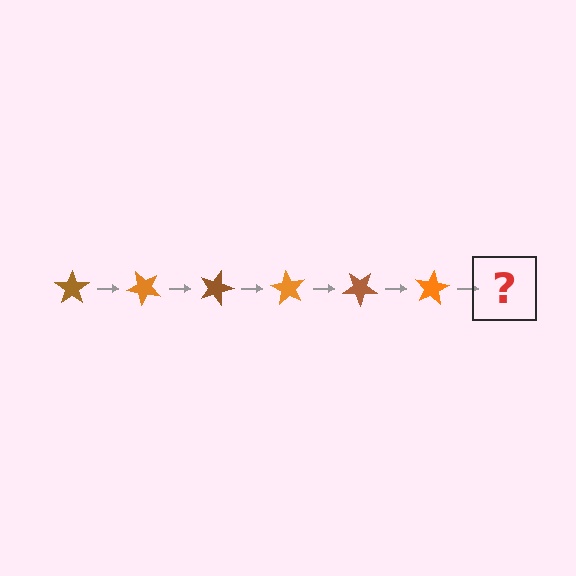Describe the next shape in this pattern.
It should be a brown star, rotated 270 degrees from the start.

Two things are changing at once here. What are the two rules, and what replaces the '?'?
The two rules are that it rotates 45 degrees each step and the color cycles through brown and orange. The '?' should be a brown star, rotated 270 degrees from the start.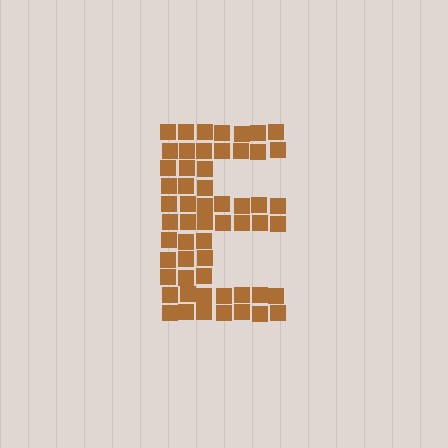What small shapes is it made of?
It is made of small squares.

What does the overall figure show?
The overall figure shows the letter E.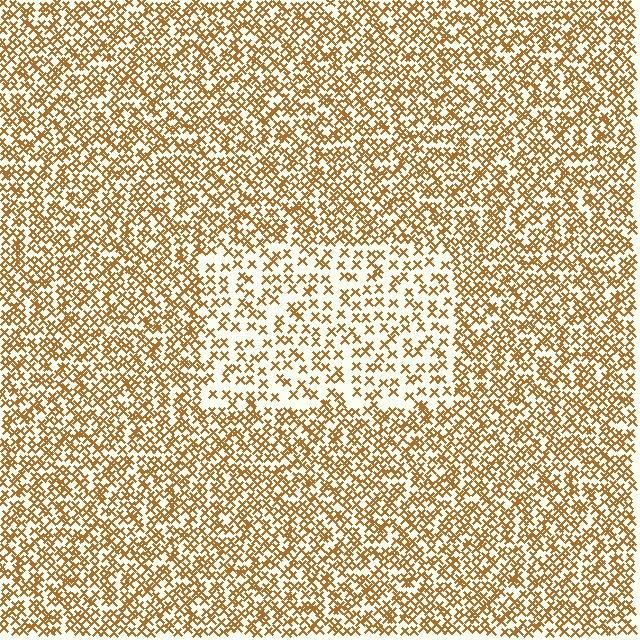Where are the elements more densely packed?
The elements are more densely packed outside the rectangle boundary.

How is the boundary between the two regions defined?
The boundary is defined by a change in element density (approximately 2.0x ratio). All elements are the same color, size, and shape.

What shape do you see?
I see a rectangle.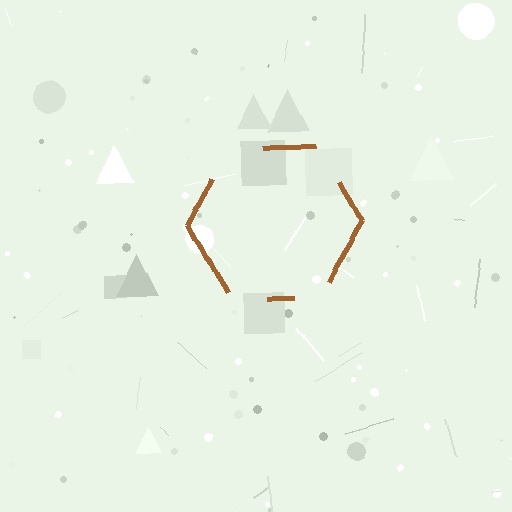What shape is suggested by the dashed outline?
The dashed outline suggests a hexagon.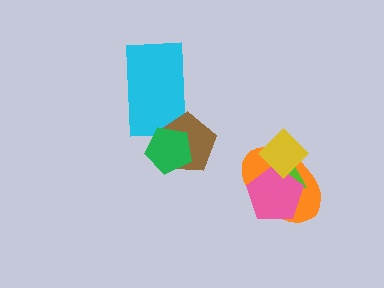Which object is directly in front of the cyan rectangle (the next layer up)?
The brown pentagon is directly in front of the cyan rectangle.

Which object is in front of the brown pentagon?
The green pentagon is in front of the brown pentagon.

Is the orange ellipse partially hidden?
Yes, it is partially covered by another shape.